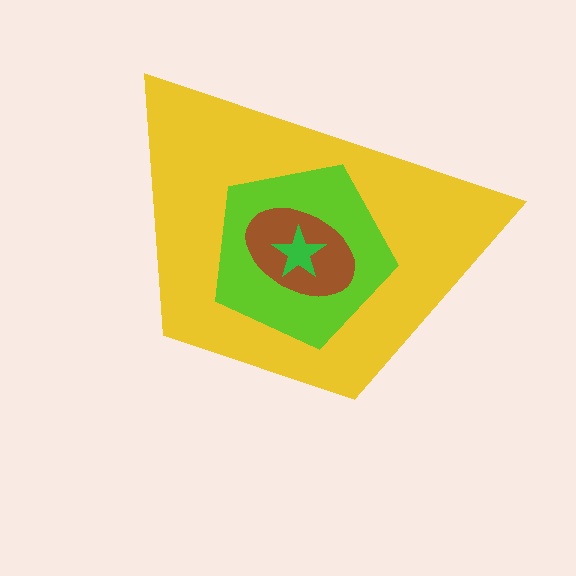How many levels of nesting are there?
4.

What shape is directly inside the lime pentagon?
The brown ellipse.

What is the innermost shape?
The green star.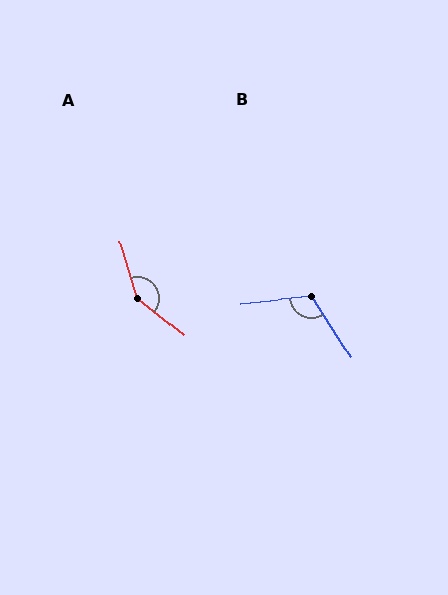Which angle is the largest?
A, at approximately 145 degrees.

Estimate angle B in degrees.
Approximately 117 degrees.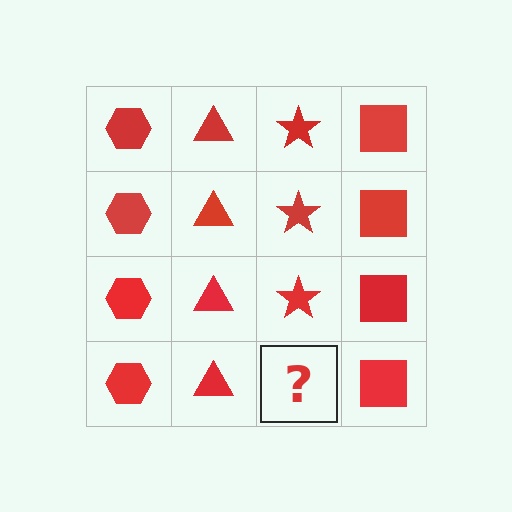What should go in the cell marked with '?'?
The missing cell should contain a red star.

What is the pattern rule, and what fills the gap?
The rule is that each column has a consistent shape. The gap should be filled with a red star.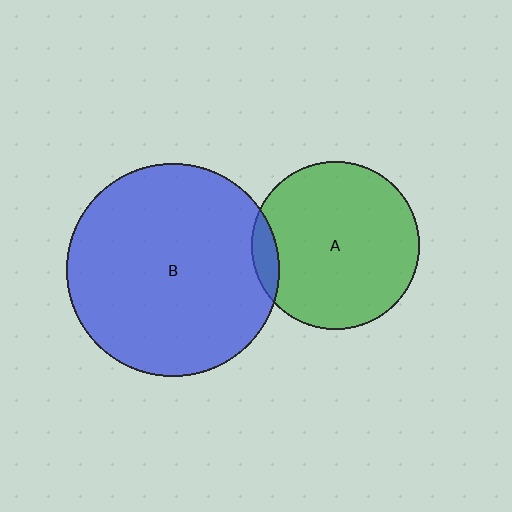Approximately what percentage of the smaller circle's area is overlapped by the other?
Approximately 10%.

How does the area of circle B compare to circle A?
Approximately 1.6 times.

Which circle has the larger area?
Circle B (blue).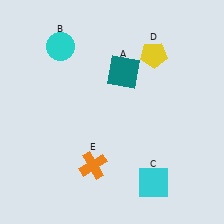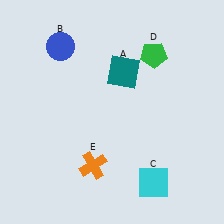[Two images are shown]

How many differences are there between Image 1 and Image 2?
There are 2 differences between the two images.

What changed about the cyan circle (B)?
In Image 1, B is cyan. In Image 2, it changed to blue.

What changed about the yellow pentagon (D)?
In Image 1, D is yellow. In Image 2, it changed to green.